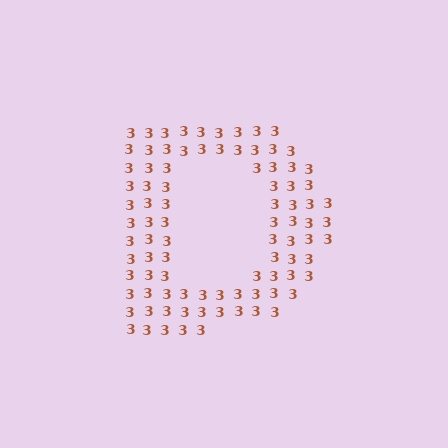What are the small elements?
The small elements are digit 3's.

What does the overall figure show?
The overall figure shows the letter D.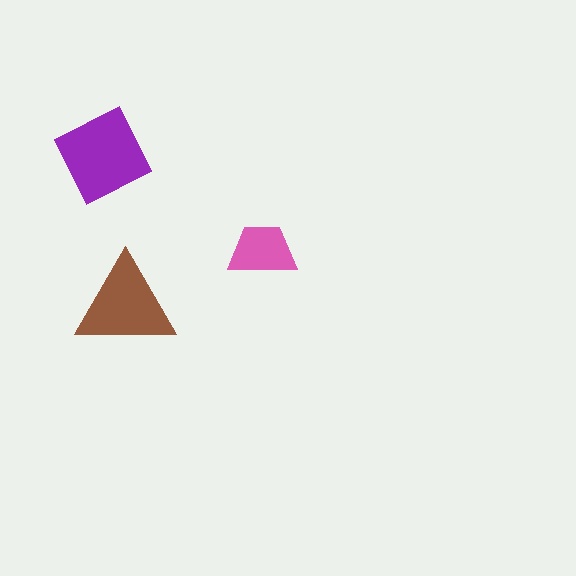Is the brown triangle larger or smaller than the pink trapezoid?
Larger.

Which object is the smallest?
The pink trapezoid.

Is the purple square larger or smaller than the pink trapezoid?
Larger.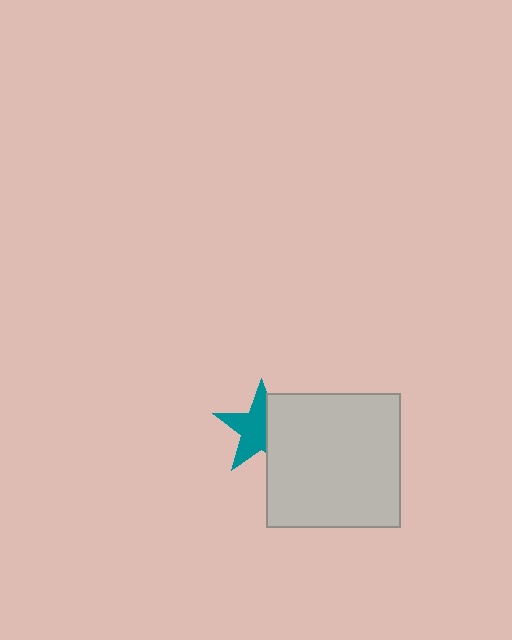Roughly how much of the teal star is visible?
About half of it is visible (roughly 59%).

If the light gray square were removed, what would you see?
You would see the complete teal star.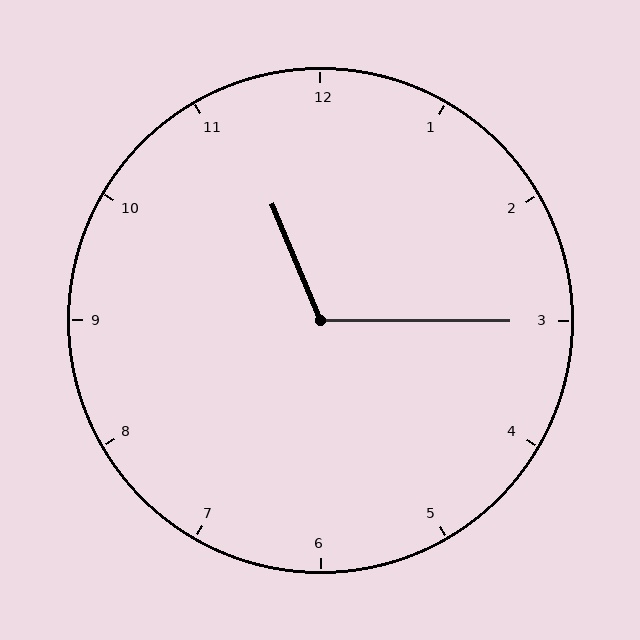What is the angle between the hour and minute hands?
Approximately 112 degrees.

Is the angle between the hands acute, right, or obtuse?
It is obtuse.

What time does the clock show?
11:15.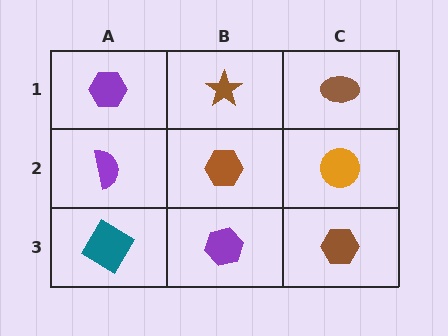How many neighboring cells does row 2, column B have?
4.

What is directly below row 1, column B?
A brown hexagon.